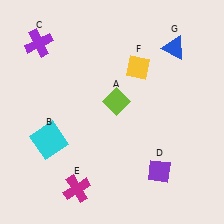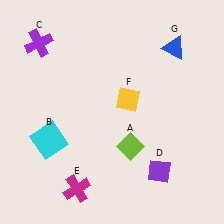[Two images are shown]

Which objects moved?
The objects that moved are: the lime diamond (A), the yellow diamond (F).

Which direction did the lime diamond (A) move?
The lime diamond (A) moved down.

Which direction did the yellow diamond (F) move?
The yellow diamond (F) moved down.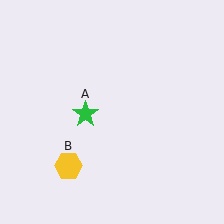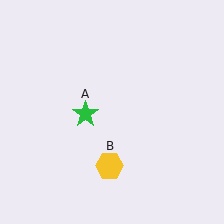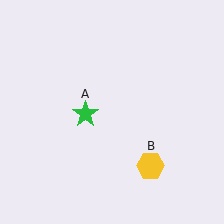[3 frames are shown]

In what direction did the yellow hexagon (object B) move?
The yellow hexagon (object B) moved right.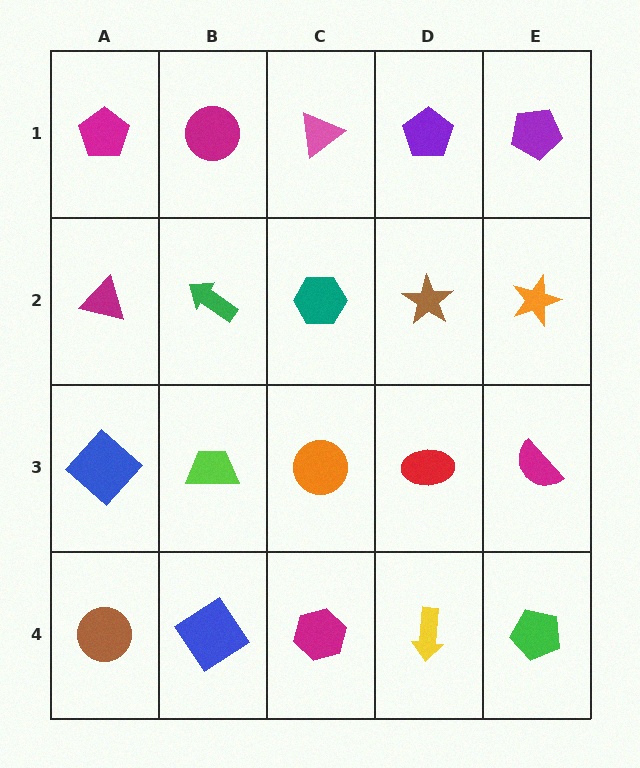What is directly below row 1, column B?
A green arrow.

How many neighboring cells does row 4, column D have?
3.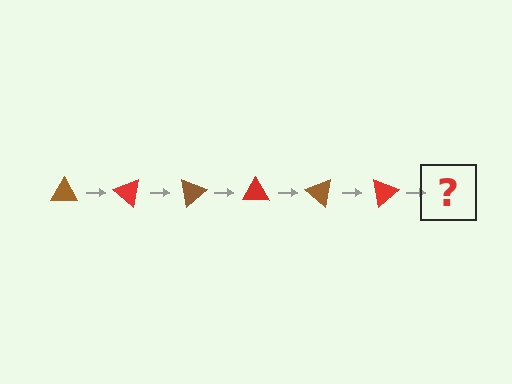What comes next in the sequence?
The next element should be a brown triangle, rotated 240 degrees from the start.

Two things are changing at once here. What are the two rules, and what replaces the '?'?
The two rules are that it rotates 40 degrees each step and the color cycles through brown and red. The '?' should be a brown triangle, rotated 240 degrees from the start.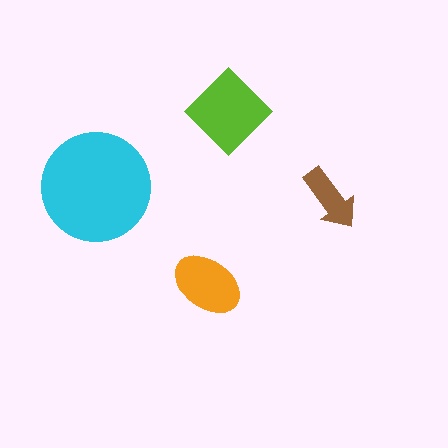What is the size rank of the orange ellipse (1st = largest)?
3rd.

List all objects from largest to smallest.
The cyan circle, the lime diamond, the orange ellipse, the brown arrow.